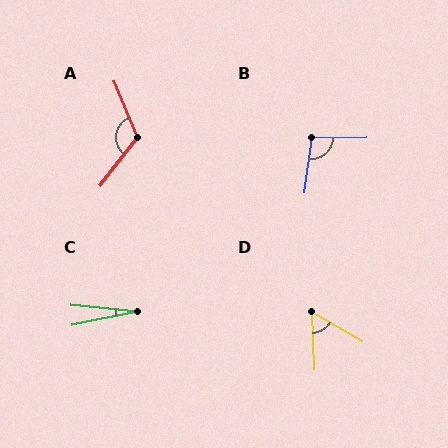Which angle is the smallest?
C, at approximately 18 degrees.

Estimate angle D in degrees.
Approximately 58 degrees.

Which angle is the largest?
A, at approximately 119 degrees.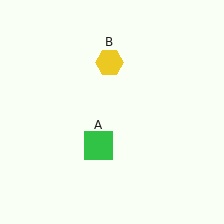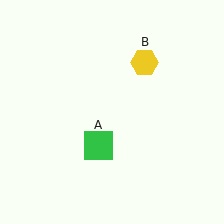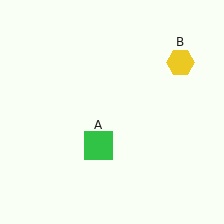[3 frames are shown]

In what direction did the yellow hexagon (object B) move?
The yellow hexagon (object B) moved right.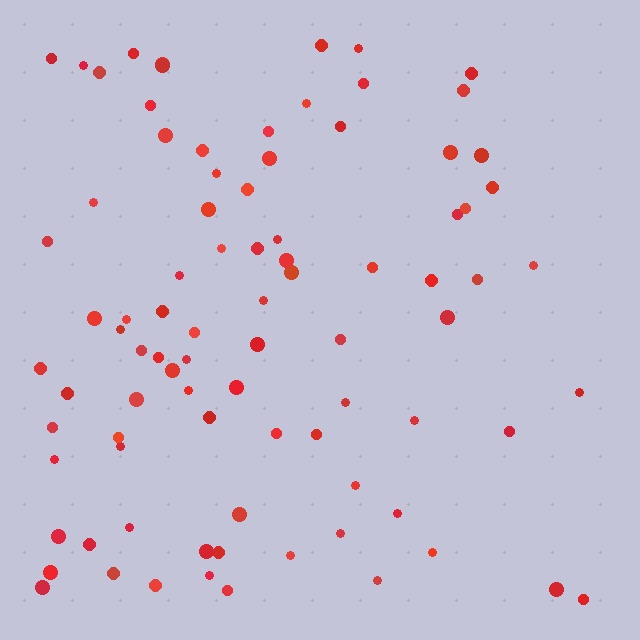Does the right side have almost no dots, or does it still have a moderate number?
Still a moderate number, just noticeably fewer than the left.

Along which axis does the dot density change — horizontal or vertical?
Horizontal.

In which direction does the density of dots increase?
From right to left, with the left side densest.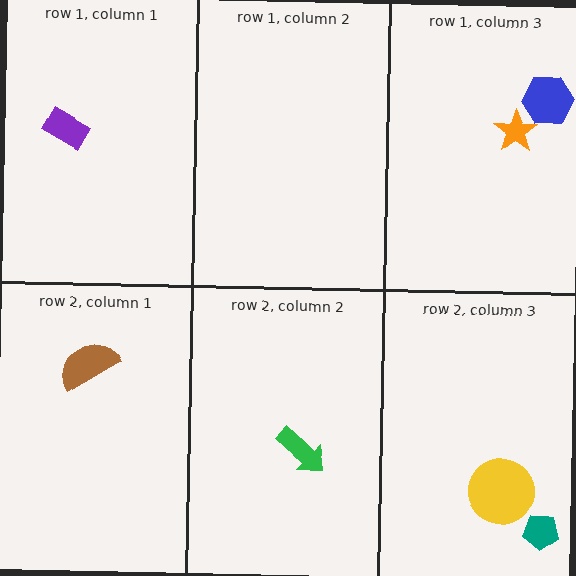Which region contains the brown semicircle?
The row 2, column 1 region.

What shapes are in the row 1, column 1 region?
The purple rectangle.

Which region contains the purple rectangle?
The row 1, column 1 region.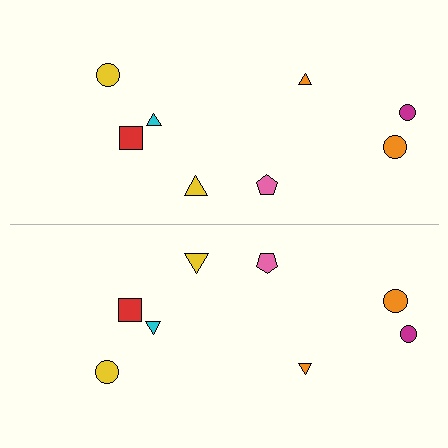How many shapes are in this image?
There are 16 shapes in this image.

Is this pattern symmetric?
Yes, this pattern has bilateral (reflection) symmetry.